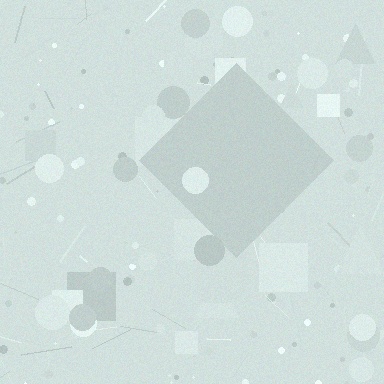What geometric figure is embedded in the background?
A diamond is embedded in the background.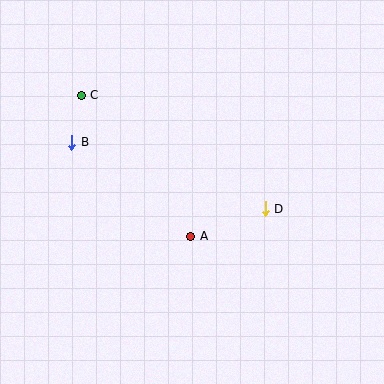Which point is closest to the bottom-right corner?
Point D is closest to the bottom-right corner.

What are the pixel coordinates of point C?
Point C is at (81, 95).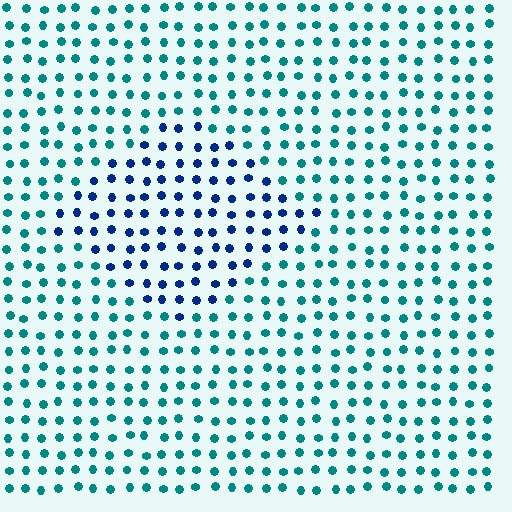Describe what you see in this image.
The image is filled with small teal elements in a uniform arrangement. A diamond-shaped region is visible where the elements are tinted to a slightly different hue, forming a subtle color boundary.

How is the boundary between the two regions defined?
The boundary is defined purely by a slight shift in hue (about 45 degrees). Spacing, size, and orientation are identical on both sides.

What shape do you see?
I see a diamond.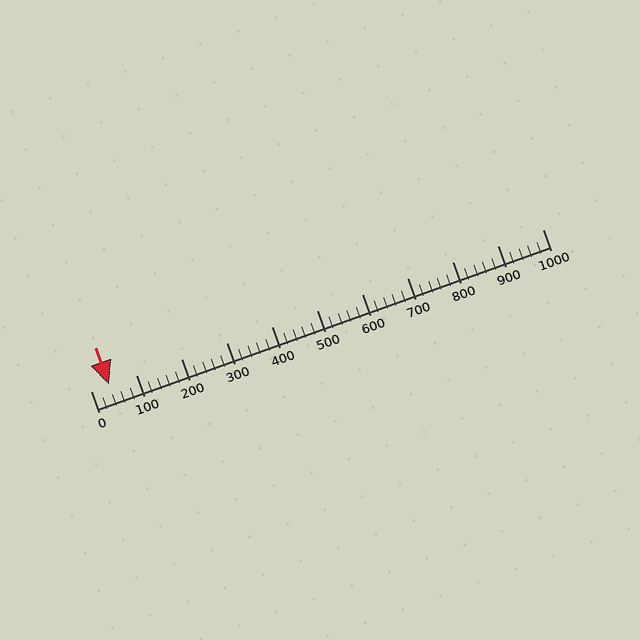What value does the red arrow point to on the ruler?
The red arrow points to approximately 40.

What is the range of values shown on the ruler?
The ruler shows values from 0 to 1000.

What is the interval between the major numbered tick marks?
The major tick marks are spaced 100 units apart.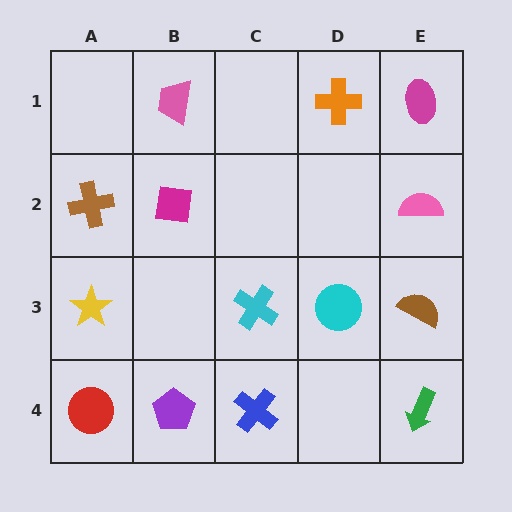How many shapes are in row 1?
3 shapes.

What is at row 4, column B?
A purple pentagon.